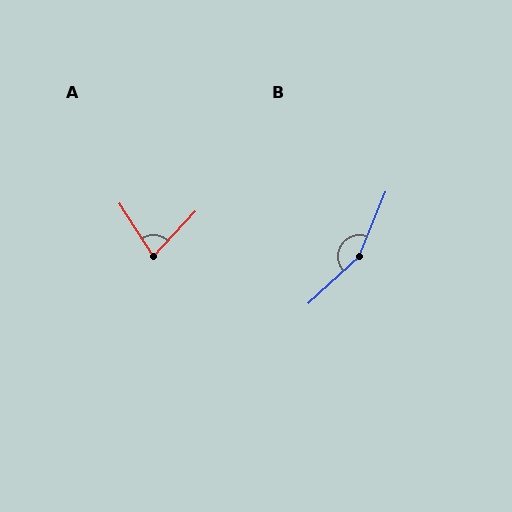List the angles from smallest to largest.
A (75°), B (155°).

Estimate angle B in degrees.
Approximately 155 degrees.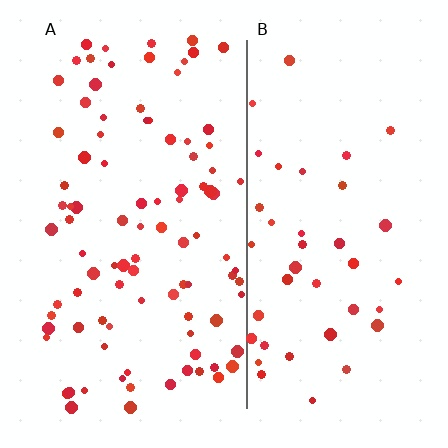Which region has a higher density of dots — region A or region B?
A (the left).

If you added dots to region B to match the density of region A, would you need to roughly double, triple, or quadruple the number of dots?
Approximately double.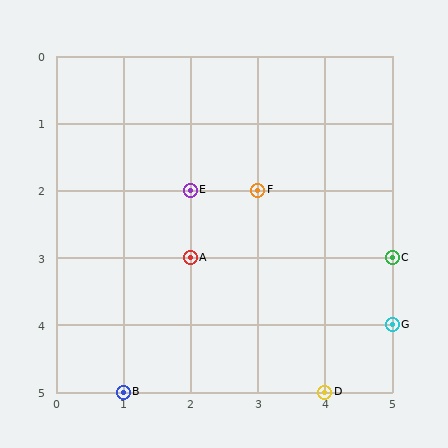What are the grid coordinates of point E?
Point E is at grid coordinates (2, 2).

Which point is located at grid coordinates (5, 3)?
Point C is at (5, 3).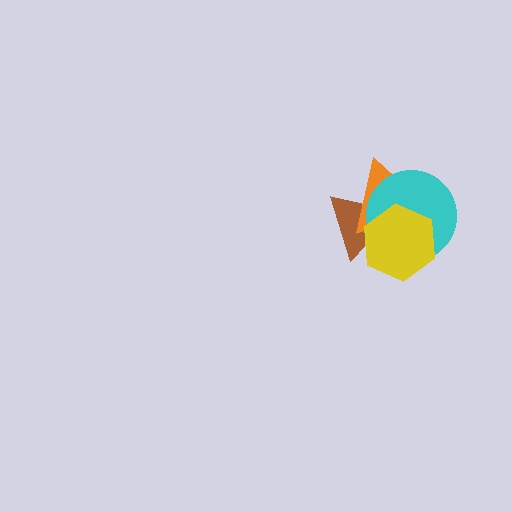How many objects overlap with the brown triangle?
3 objects overlap with the brown triangle.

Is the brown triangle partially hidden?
Yes, it is partially covered by another shape.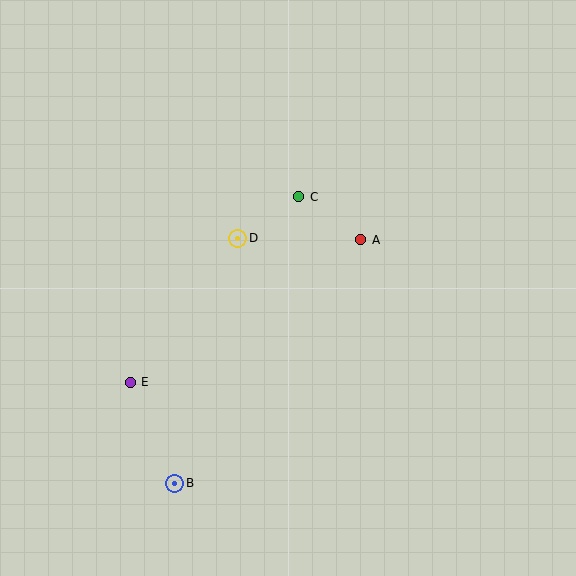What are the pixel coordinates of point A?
Point A is at (361, 240).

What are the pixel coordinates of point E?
Point E is at (130, 382).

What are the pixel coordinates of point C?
Point C is at (299, 197).